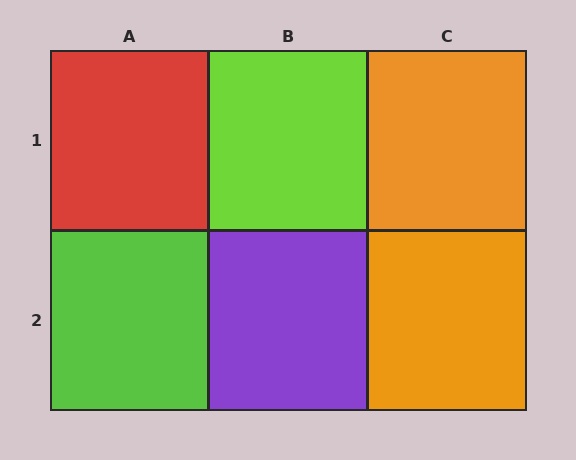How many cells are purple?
1 cell is purple.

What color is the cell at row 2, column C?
Orange.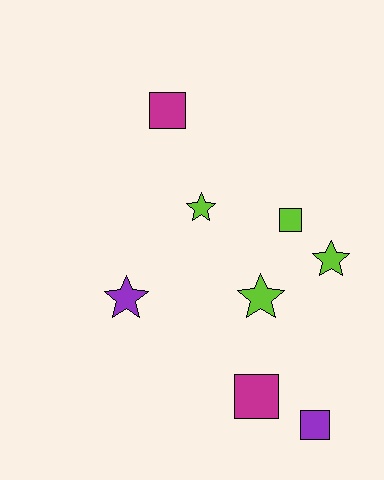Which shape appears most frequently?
Square, with 4 objects.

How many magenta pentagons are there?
There are no magenta pentagons.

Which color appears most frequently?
Lime, with 4 objects.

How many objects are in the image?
There are 8 objects.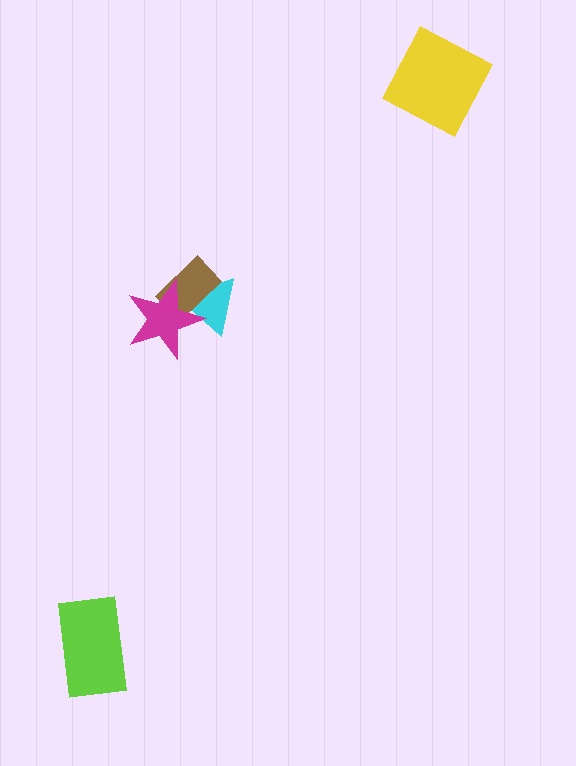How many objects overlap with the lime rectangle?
0 objects overlap with the lime rectangle.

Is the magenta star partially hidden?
No, no other shape covers it.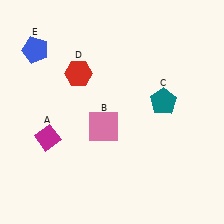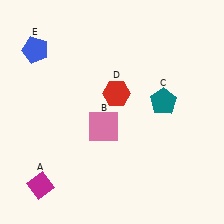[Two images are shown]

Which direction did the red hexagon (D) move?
The red hexagon (D) moved right.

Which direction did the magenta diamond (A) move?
The magenta diamond (A) moved down.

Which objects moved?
The objects that moved are: the magenta diamond (A), the red hexagon (D).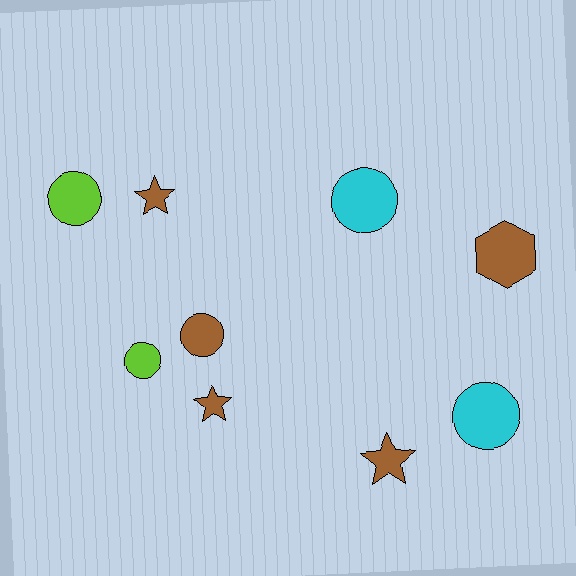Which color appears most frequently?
Brown, with 5 objects.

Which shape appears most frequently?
Circle, with 5 objects.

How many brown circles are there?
There is 1 brown circle.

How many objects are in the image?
There are 9 objects.